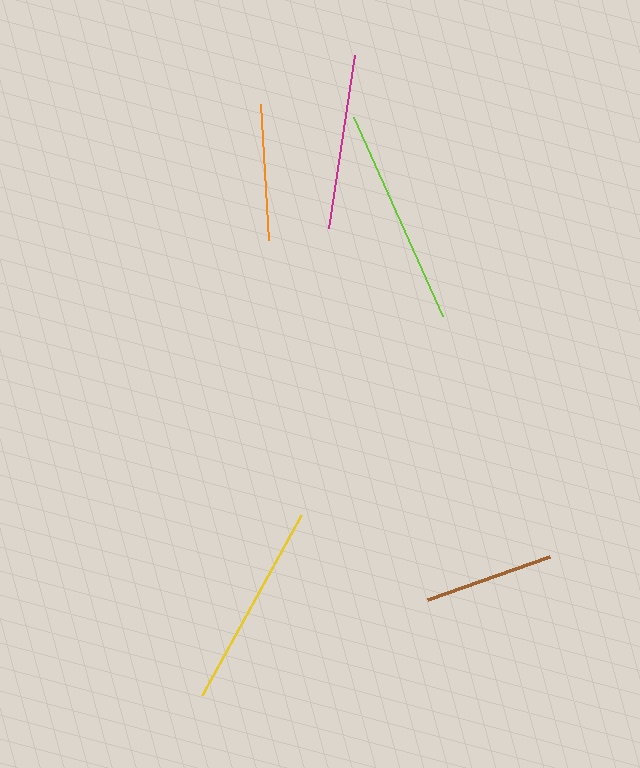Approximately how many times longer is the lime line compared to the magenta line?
The lime line is approximately 1.2 times the length of the magenta line.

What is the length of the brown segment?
The brown segment is approximately 129 pixels long.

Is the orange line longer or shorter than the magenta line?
The magenta line is longer than the orange line.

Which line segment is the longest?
The lime line is the longest at approximately 218 pixels.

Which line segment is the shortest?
The brown line is the shortest at approximately 129 pixels.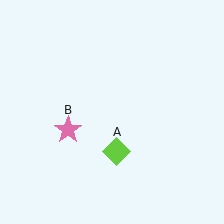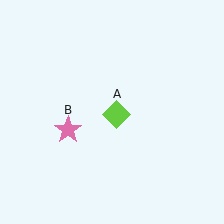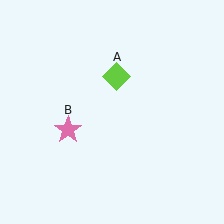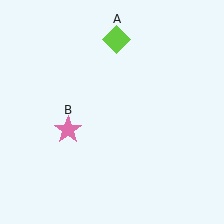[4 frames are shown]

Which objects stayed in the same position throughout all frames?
Pink star (object B) remained stationary.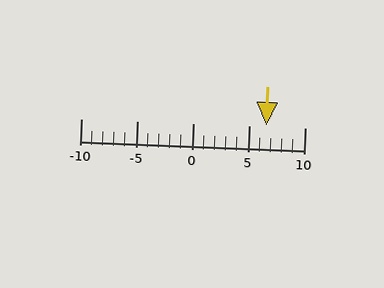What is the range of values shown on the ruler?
The ruler shows values from -10 to 10.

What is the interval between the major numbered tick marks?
The major tick marks are spaced 5 units apart.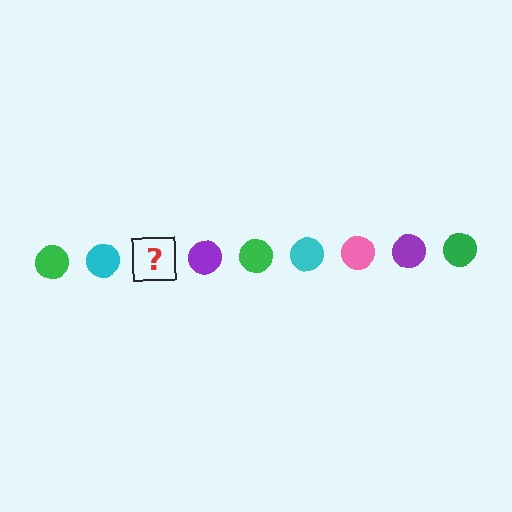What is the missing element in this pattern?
The missing element is a pink circle.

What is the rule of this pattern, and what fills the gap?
The rule is that the pattern cycles through green, cyan, pink, purple circles. The gap should be filled with a pink circle.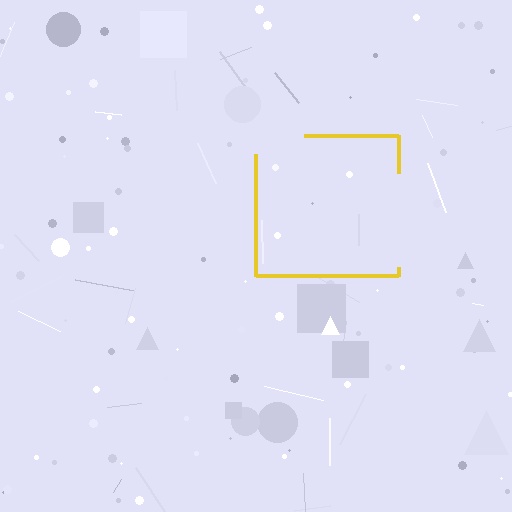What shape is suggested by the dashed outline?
The dashed outline suggests a square.